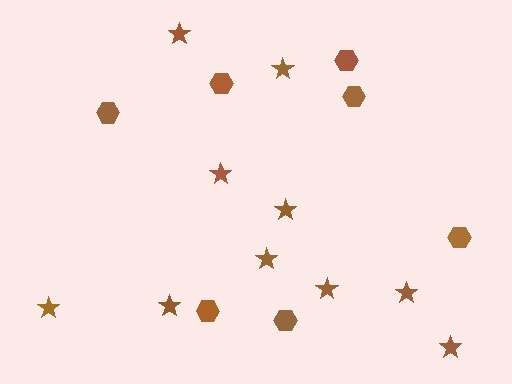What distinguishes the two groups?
There are 2 groups: one group of stars (10) and one group of hexagons (7).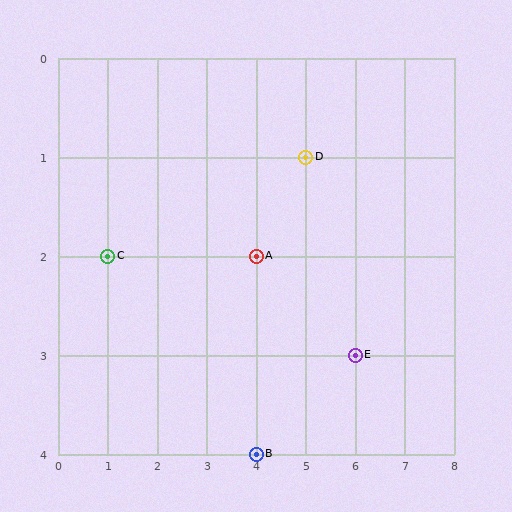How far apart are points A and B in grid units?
Points A and B are 2 rows apart.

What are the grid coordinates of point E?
Point E is at grid coordinates (6, 3).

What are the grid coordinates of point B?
Point B is at grid coordinates (4, 4).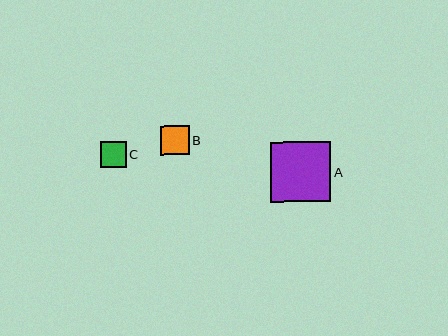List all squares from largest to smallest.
From largest to smallest: A, B, C.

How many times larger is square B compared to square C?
Square B is approximately 1.1 times the size of square C.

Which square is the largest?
Square A is the largest with a size of approximately 60 pixels.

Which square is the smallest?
Square C is the smallest with a size of approximately 26 pixels.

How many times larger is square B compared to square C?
Square B is approximately 1.1 times the size of square C.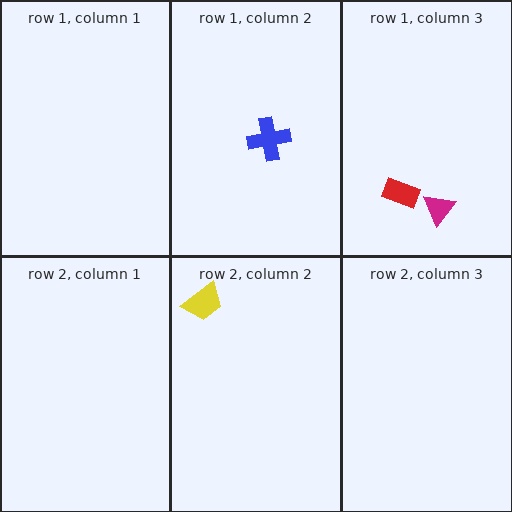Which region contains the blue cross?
The row 1, column 2 region.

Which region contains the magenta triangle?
The row 1, column 3 region.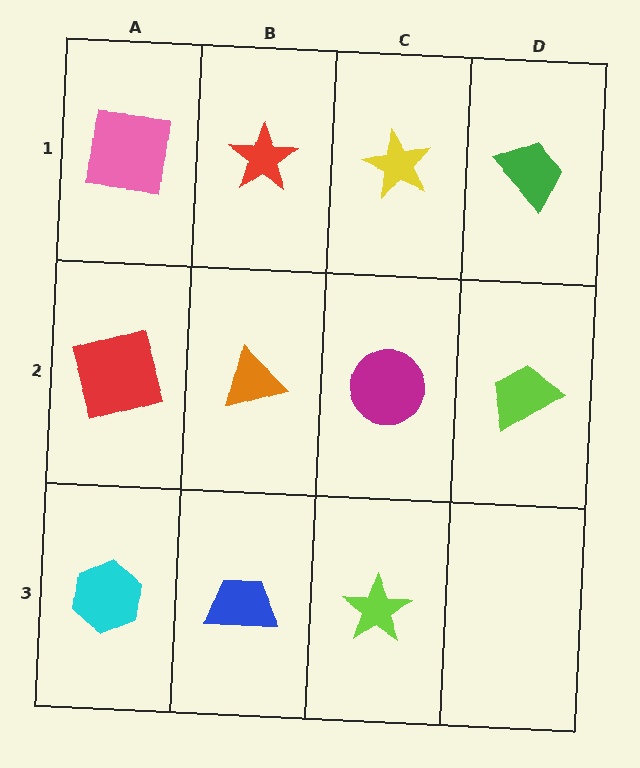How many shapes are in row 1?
4 shapes.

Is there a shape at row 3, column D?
No, that cell is empty.